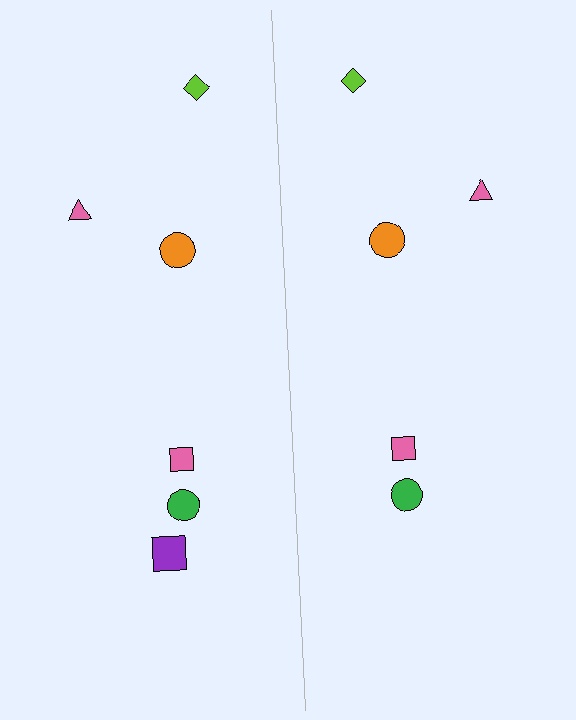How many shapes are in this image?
There are 11 shapes in this image.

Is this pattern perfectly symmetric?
No, the pattern is not perfectly symmetric. A purple square is missing from the right side.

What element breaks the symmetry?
A purple square is missing from the right side.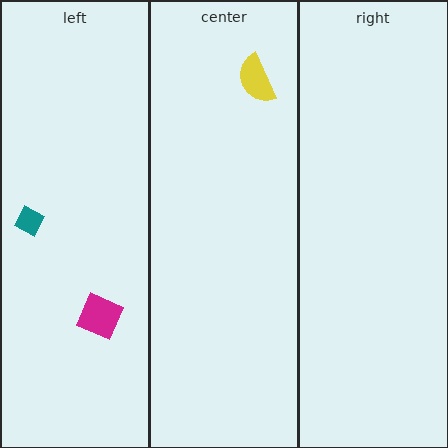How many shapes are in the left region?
2.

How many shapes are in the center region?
1.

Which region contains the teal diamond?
The left region.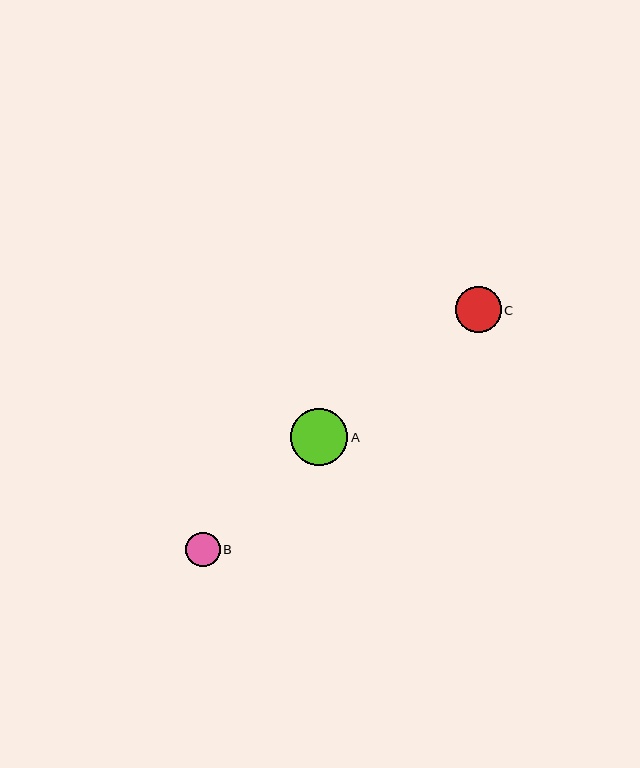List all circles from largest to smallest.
From largest to smallest: A, C, B.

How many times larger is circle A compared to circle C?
Circle A is approximately 1.3 times the size of circle C.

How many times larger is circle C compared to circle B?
Circle C is approximately 1.3 times the size of circle B.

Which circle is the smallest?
Circle B is the smallest with a size of approximately 35 pixels.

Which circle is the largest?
Circle A is the largest with a size of approximately 57 pixels.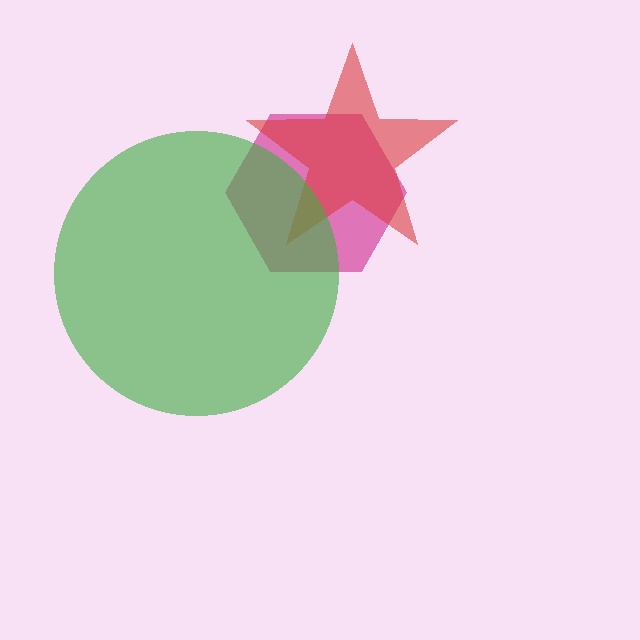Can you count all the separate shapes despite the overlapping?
Yes, there are 3 separate shapes.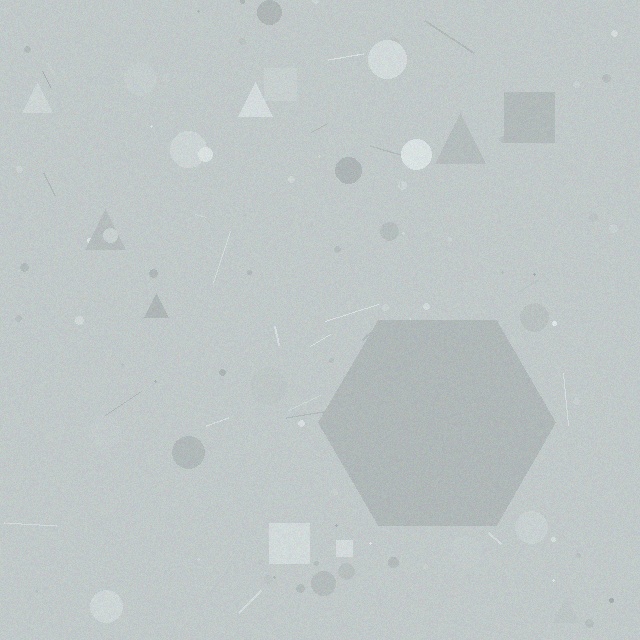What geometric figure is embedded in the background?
A hexagon is embedded in the background.